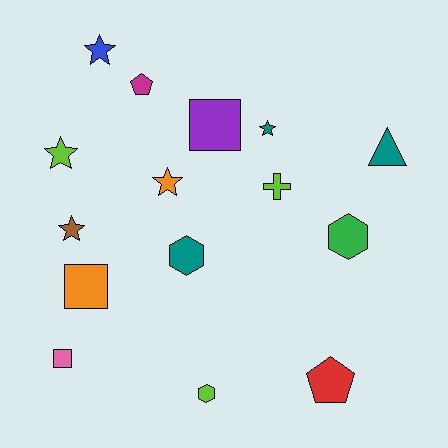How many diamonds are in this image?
There are no diamonds.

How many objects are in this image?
There are 15 objects.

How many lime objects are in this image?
There are 3 lime objects.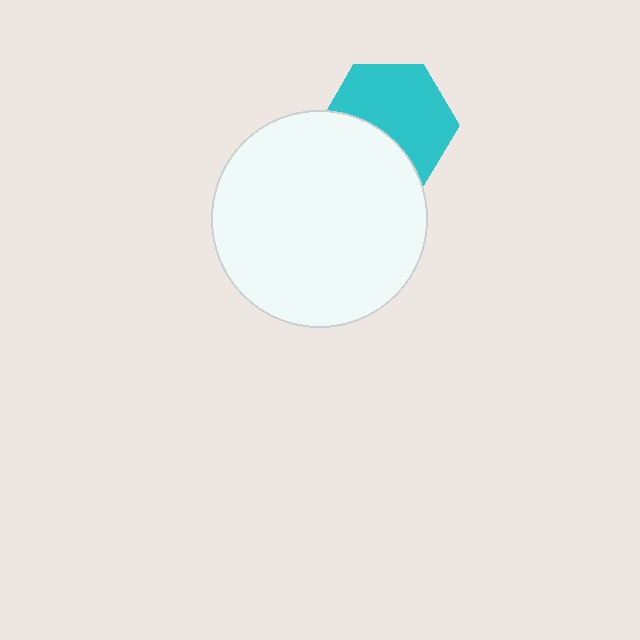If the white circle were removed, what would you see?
You would see the complete cyan hexagon.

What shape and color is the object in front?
The object in front is a white circle.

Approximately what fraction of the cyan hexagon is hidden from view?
Roughly 36% of the cyan hexagon is hidden behind the white circle.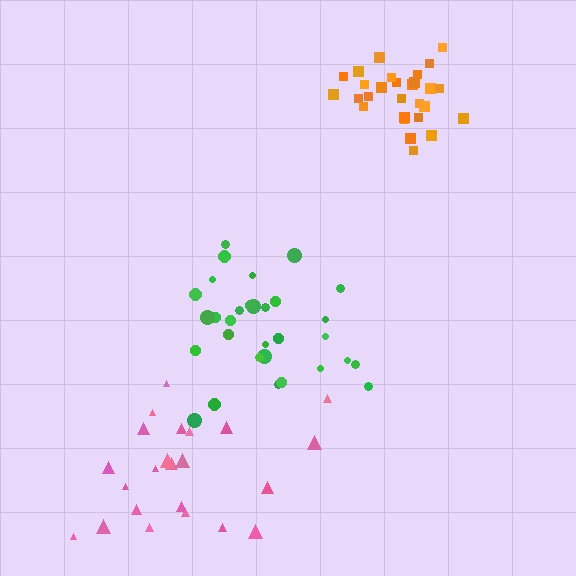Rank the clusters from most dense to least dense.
orange, green, pink.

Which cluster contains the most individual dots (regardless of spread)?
Green (31).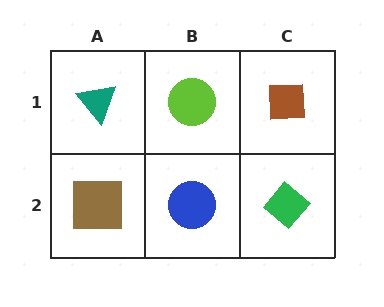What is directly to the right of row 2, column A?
A blue circle.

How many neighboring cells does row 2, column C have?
2.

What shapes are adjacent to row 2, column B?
A lime circle (row 1, column B), a brown square (row 2, column A), a green diamond (row 2, column C).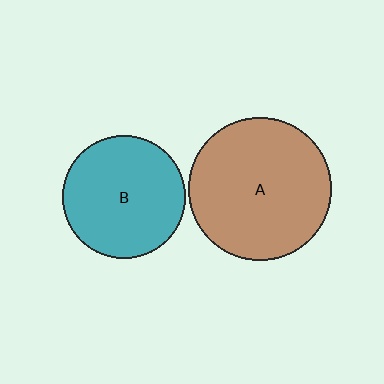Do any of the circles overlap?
No, none of the circles overlap.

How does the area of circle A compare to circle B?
Approximately 1.3 times.